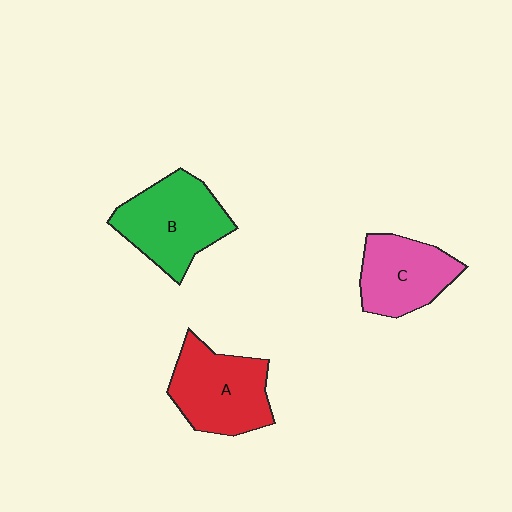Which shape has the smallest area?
Shape C (pink).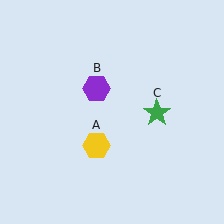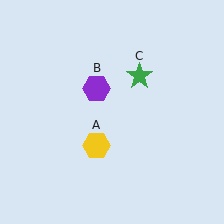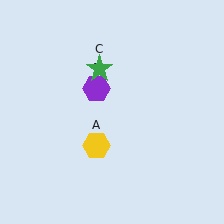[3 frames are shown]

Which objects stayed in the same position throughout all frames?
Yellow hexagon (object A) and purple hexagon (object B) remained stationary.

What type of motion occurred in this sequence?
The green star (object C) rotated counterclockwise around the center of the scene.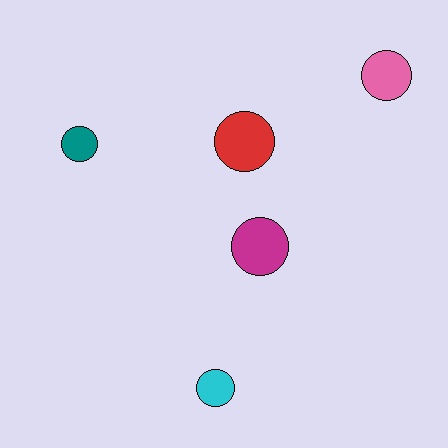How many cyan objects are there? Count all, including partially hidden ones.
There is 1 cyan object.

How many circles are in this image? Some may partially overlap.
There are 5 circles.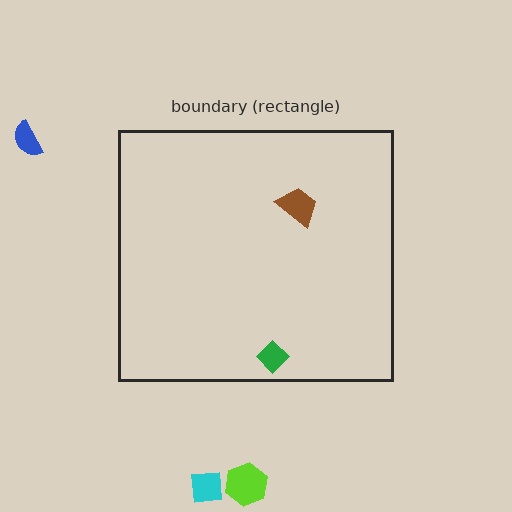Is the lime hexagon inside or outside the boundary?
Outside.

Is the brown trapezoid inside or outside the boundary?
Inside.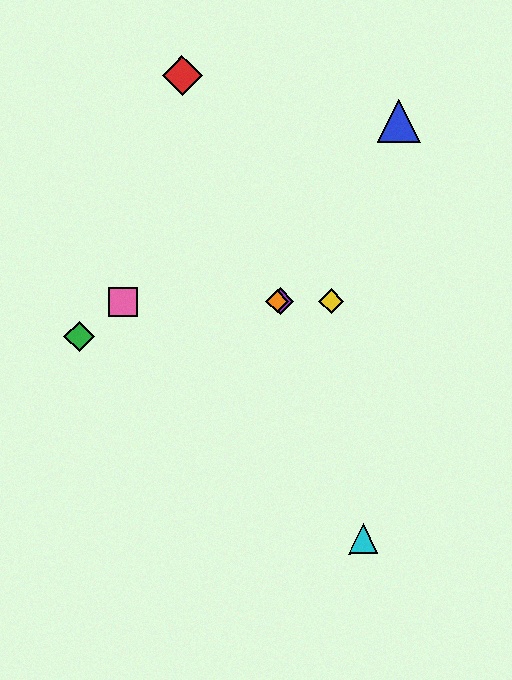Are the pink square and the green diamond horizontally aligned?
No, the pink square is at y≈302 and the green diamond is at y≈337.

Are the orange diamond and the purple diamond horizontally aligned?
Yes, both are at y≈301.